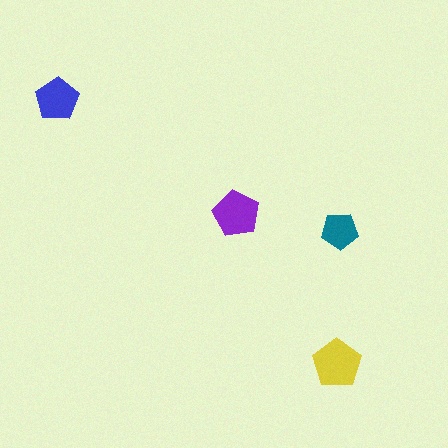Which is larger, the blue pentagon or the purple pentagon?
The purple one.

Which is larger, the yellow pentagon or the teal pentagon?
The yellow one.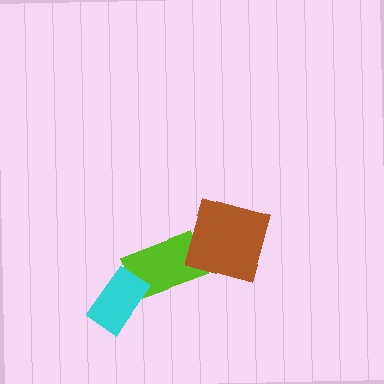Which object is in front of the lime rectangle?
The cyan rectangle is in front of the lime rectangle.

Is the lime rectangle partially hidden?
Yes, it is partially covered by another shape.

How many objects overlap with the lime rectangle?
1 object overlaps with the lime rectangle.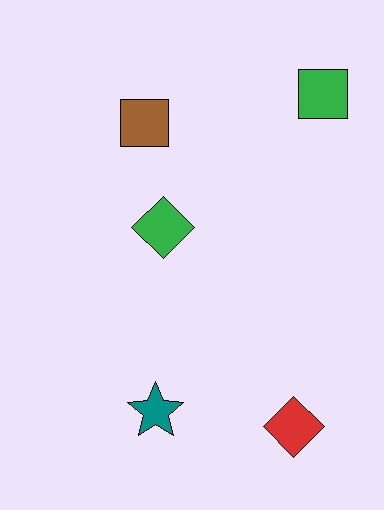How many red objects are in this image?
There is 1 red object.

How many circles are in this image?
There are no circles.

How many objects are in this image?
There are 5 objects.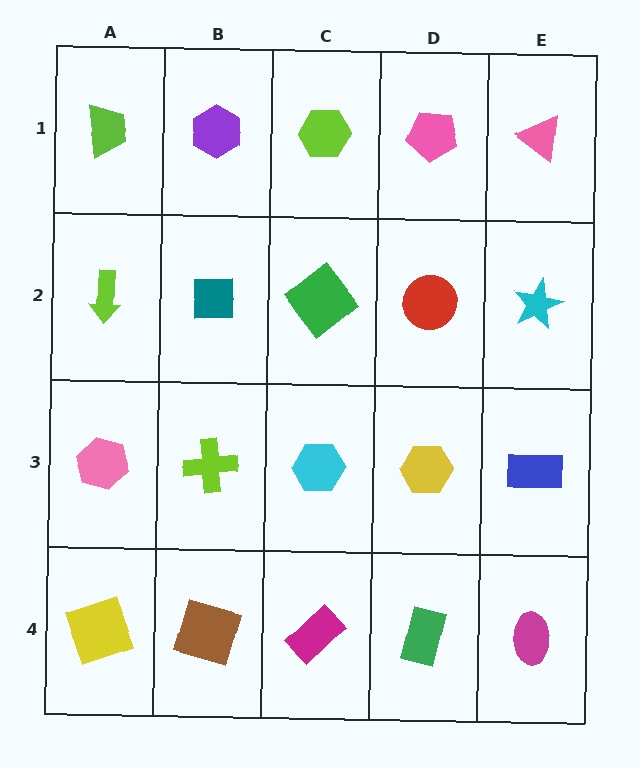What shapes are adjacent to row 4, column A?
A pink hexagon (row 3, column A), a brown square (row 4, column B).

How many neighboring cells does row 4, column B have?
3.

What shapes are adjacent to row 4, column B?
A lime cross (row 3, column B), a yellow square (row 4, column A), a magenta rectangle (row 4, column C).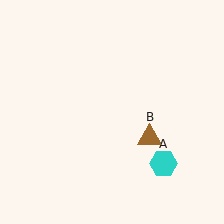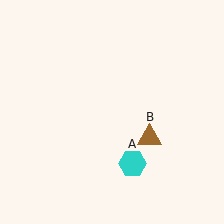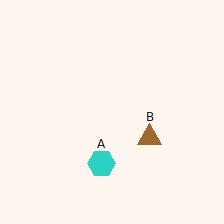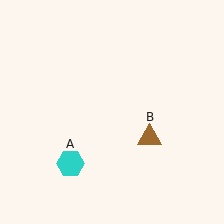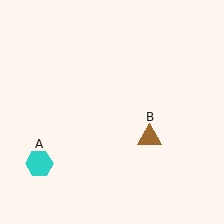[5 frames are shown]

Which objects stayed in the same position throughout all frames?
Brown triangle (object B) remained stationary.